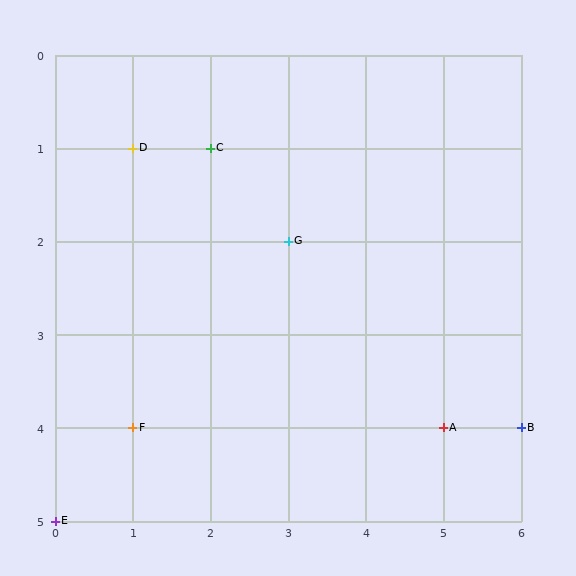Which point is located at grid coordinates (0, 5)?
Point E is at (0, 5).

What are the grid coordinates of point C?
Point C is at grid coordinates (2, 1).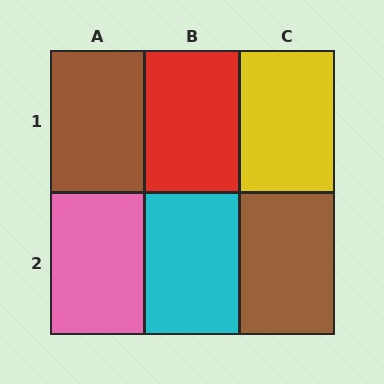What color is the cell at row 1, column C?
Yellow.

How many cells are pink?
1 cell is pink.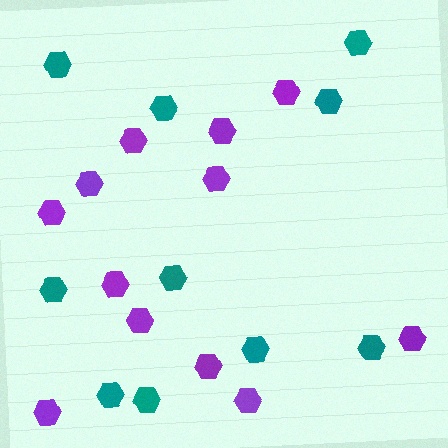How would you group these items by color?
There are 2 groups: one group of purple hexagons (12) and one group of teal hexagons (10).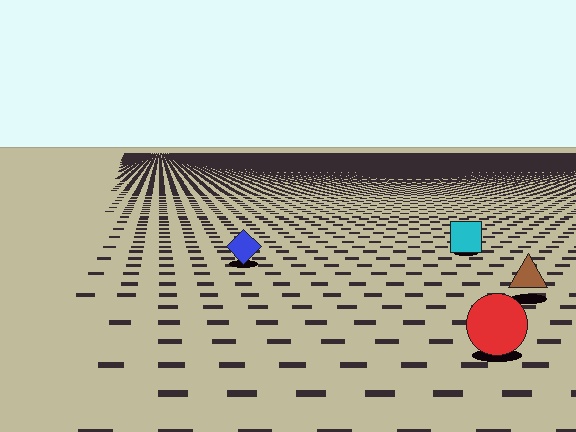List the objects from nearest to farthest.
From nearest to farthest: the red circle, the brown triangle, the blue diamond, the cyan square.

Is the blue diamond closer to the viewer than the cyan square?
Yes. The blue diamond is closer — you can tell from the texture gradient: the ground texture is coarser near it.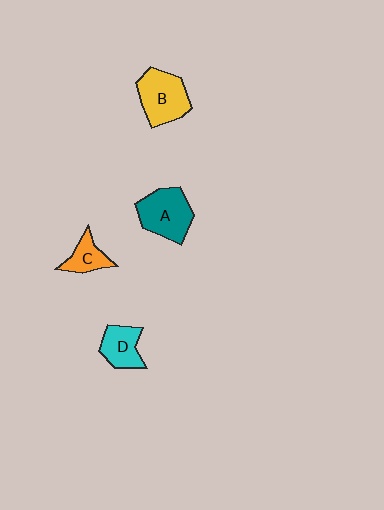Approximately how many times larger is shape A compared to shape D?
Approximately 1.4 times.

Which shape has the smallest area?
Shape C (orange).